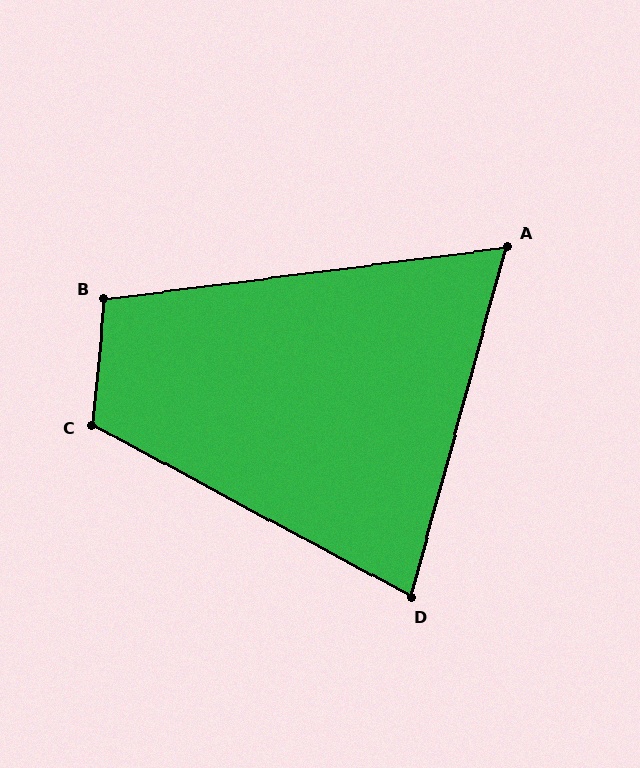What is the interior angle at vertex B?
Approximately 103 degrees (obtuse).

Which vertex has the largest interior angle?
C, at approximately 113 degrees.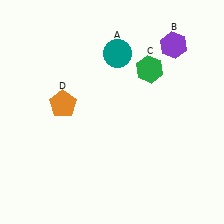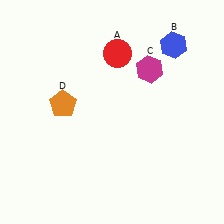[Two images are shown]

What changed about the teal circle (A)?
In Image 1, A is teal. In Image 2, it changed to red.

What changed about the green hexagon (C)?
In Image 1, C is green. In Image 2, it changed to magenta.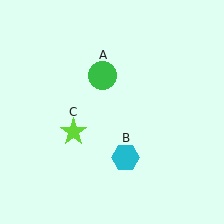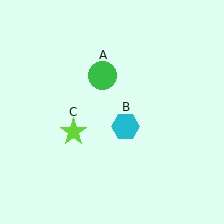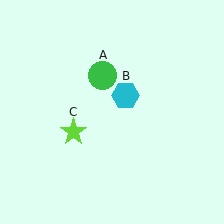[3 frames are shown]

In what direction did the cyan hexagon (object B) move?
The cyan hexagon (object B) moved up.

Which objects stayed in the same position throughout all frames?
Green circle (object A) and lime star (object C) remained stationary.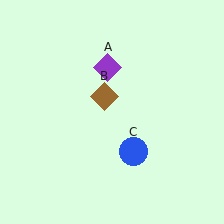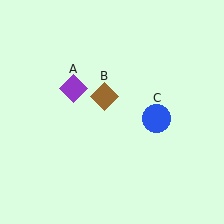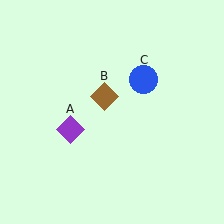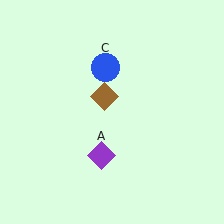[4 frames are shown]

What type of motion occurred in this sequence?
The purple diamond (object A), blue circle (object C) rotated counterclockwise around the center of the scene.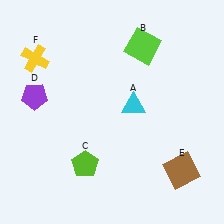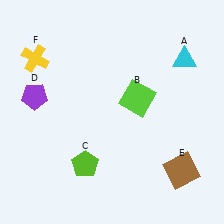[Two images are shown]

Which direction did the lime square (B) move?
The lime square (B) moved down.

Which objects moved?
The objects that moved are: the cyan triangle (A), the lime square (B).